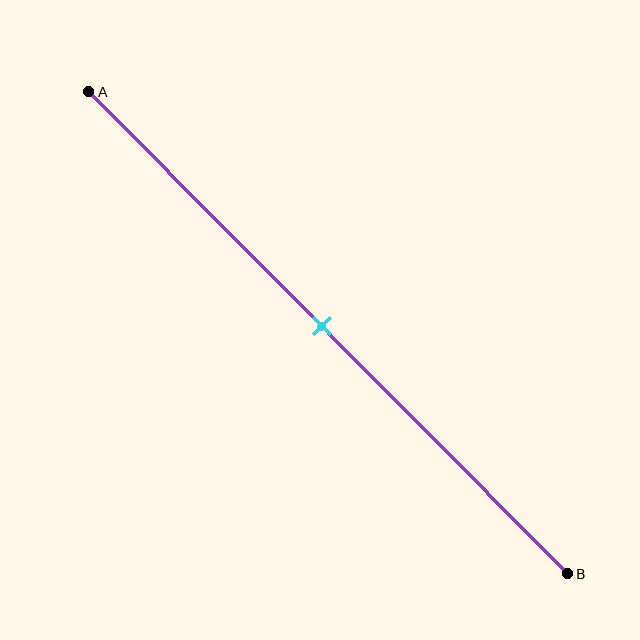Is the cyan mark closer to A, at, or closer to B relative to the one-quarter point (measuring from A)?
The cyan mark is closer to point B than the one-quarter point of segment AB.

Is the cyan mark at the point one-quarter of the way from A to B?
No, the mark is at about 50% from A, not at the 25% one-quarter point.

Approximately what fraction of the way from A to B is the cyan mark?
The cyan mark is approximately 50% of the way from A to B.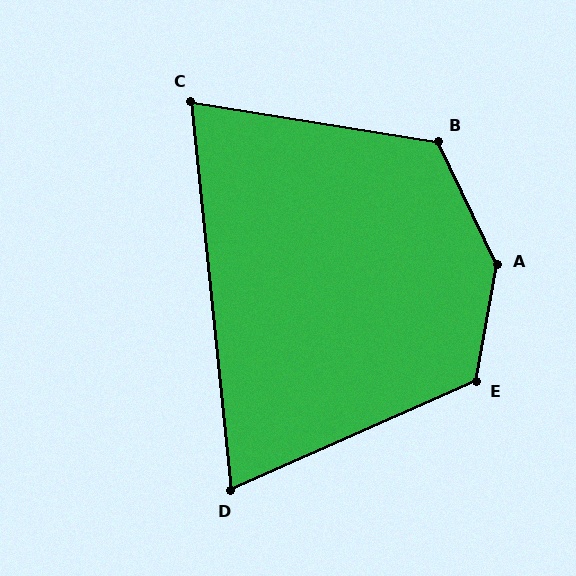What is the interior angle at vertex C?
Approximately 75 degrees (acute).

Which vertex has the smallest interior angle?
D, at approximately 72 degrees.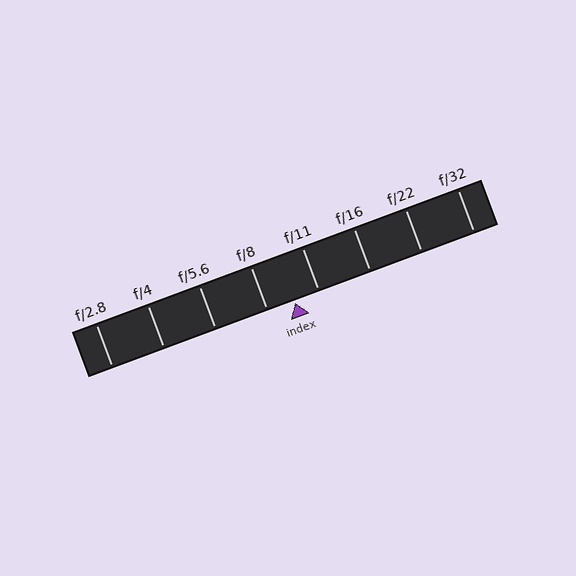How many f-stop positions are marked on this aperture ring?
There are 8 f-stop positions marked.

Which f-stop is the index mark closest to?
The index mark is closest to f/11.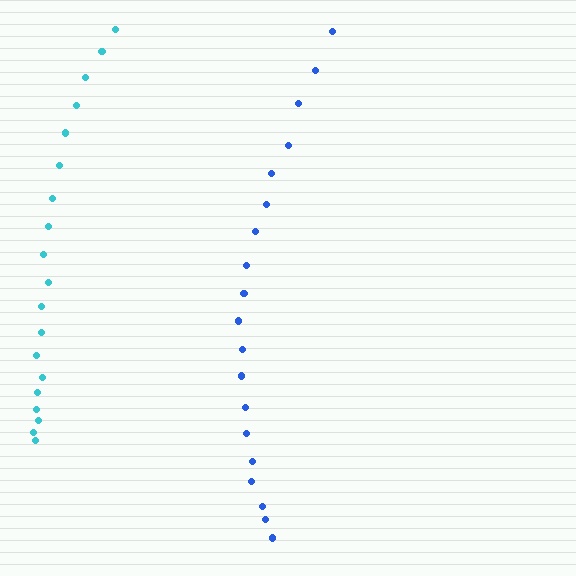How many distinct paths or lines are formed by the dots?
There are 2 distinct paths.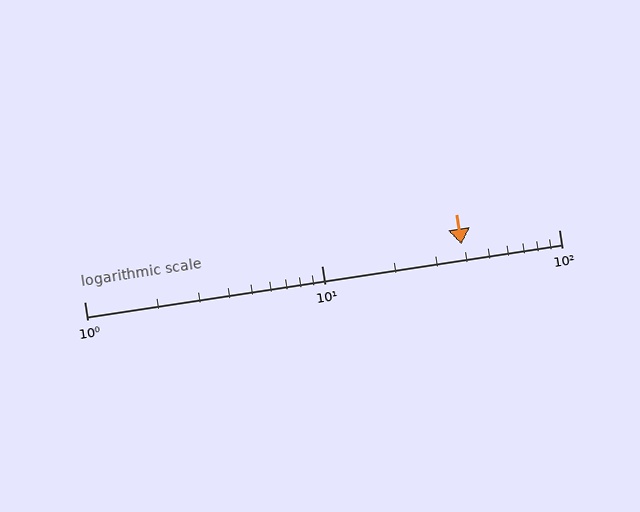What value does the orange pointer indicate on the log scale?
The pointer indicates approximately 39.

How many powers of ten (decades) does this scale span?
The scale spans 2 decades, from 1 to 100.